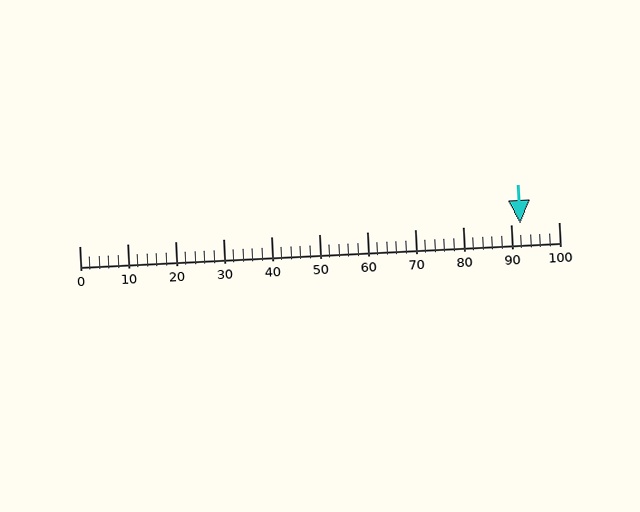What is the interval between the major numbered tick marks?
The major tick marks are spaced 10 units apart.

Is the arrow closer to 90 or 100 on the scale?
The arrow is closer to 90.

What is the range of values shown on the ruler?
The ruler shows values from 0 to 100.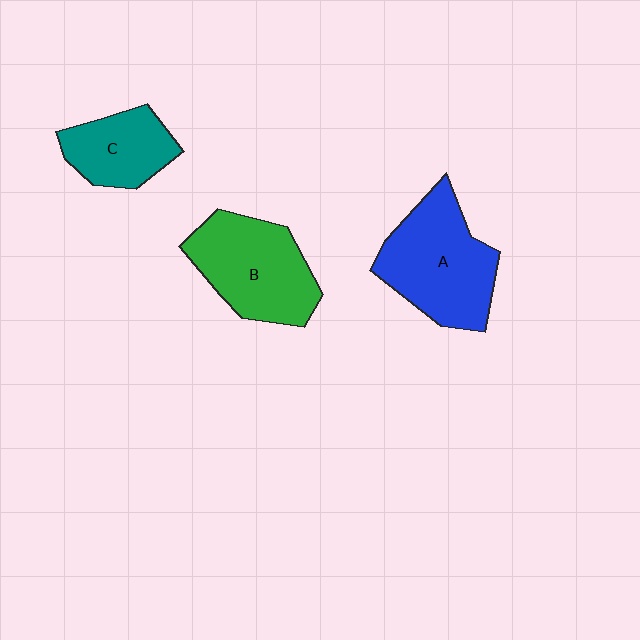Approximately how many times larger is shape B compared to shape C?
Approximately 1.5 times.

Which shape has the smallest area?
Shape C (teal).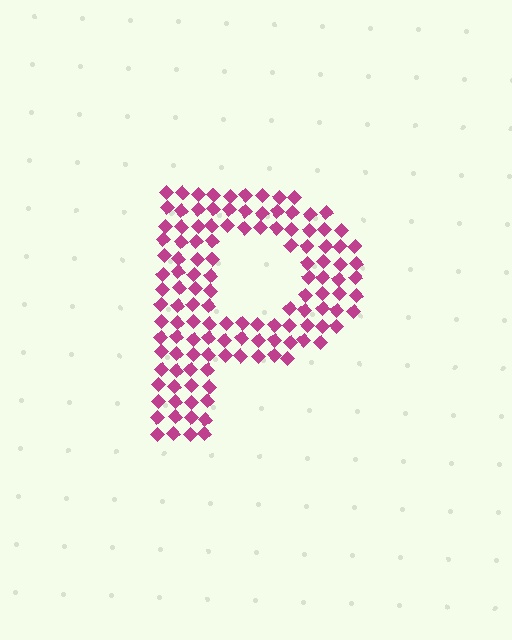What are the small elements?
The small elements are diamonds.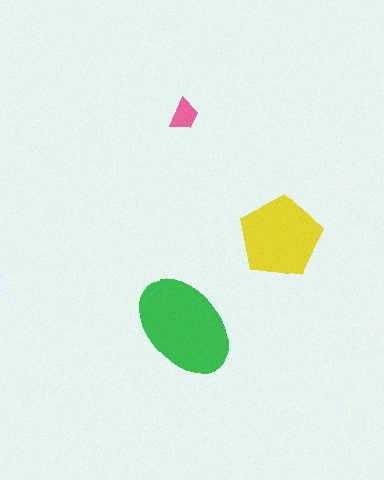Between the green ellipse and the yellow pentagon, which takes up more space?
The green ellipse.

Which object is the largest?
The green ellipse.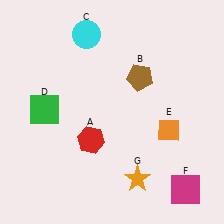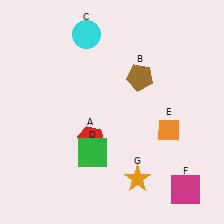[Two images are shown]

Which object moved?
The green square (D) moved right.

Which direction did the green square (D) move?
The green square (D) moved right.